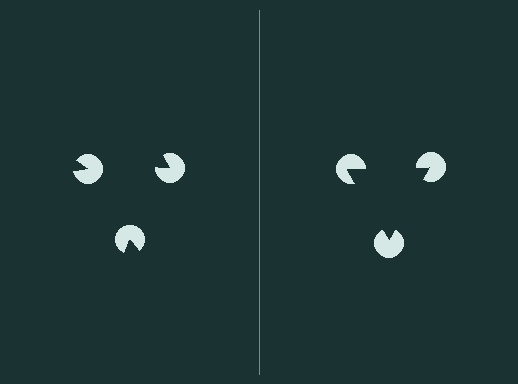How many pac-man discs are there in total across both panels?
6 — 3 on each side.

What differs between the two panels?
The pac-man discs are positioned identically on both sides; only the wedge orientations differ. On the right they align to a triangle; on the left they are misaligned.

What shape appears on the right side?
An illusory triangle.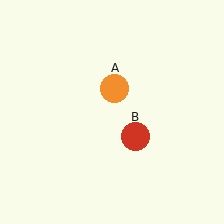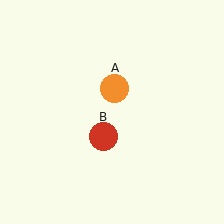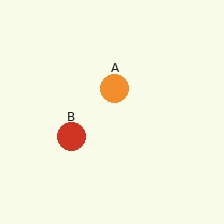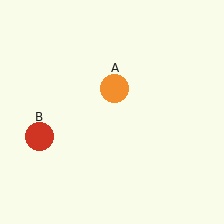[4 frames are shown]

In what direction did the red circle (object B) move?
The red circle (object B) moved left.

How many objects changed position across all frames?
1 object changed position: red circle (object B).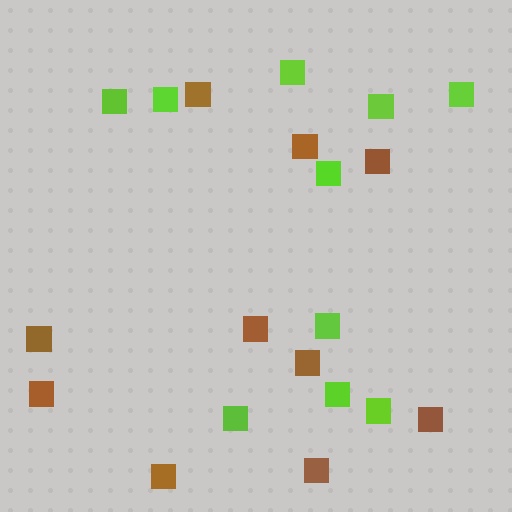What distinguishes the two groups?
There are 2 groups: one group of brown squares (10) and one group of lime squares (10).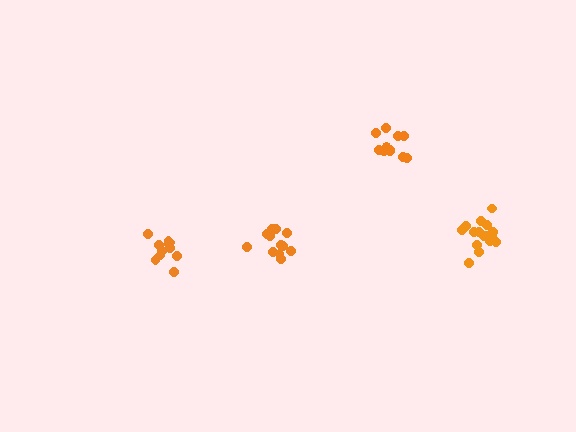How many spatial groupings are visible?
There are 4 spatial groupings.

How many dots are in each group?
Group 1: 12 dots, Group 2: 11 dots, Group 3: 16 dots, Group 4: 11 dots (50 total).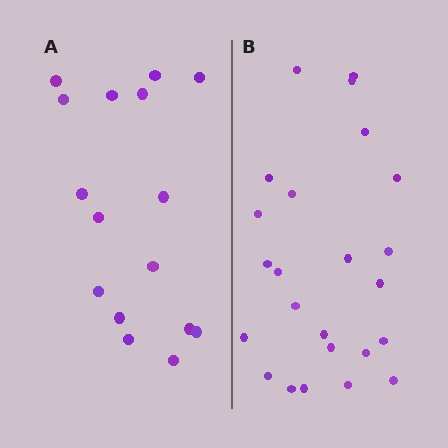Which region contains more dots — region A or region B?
Region B (the right region) has more dots.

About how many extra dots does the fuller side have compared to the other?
Region B has roughly 8 or so more dots than region A.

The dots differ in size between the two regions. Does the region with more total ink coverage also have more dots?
No. Region A has more total ink coverage because its dots are larger, but region B actually contains more individual dots. Total area can be misleading — the number of items is what matters here.